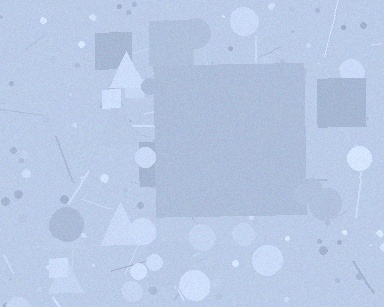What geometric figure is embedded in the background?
A square is embedded in the background.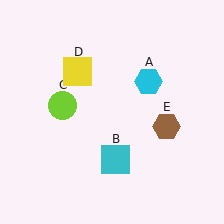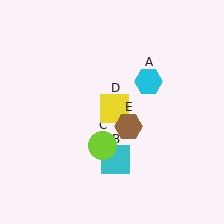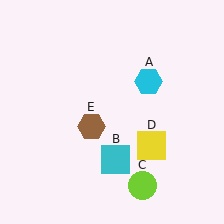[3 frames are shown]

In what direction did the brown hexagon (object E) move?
The brown hexagon (object E) moved left.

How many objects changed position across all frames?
3 objects changed position: lime circle (object C), yellow square (object D), brown hexagon (object E).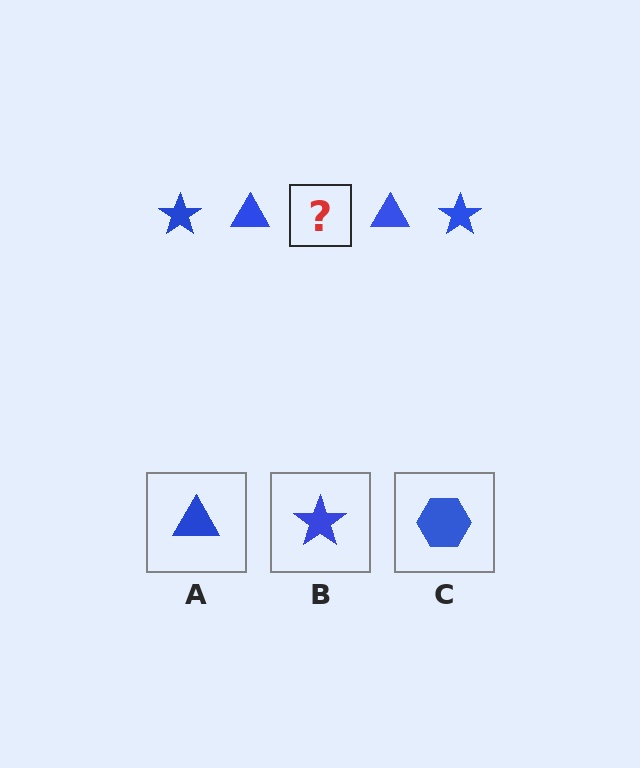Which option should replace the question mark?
Option B.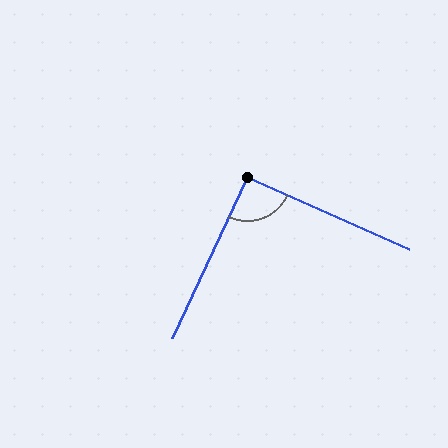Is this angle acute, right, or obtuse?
It is approximately a right angle.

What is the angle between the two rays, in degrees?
Approximately 91 degrees.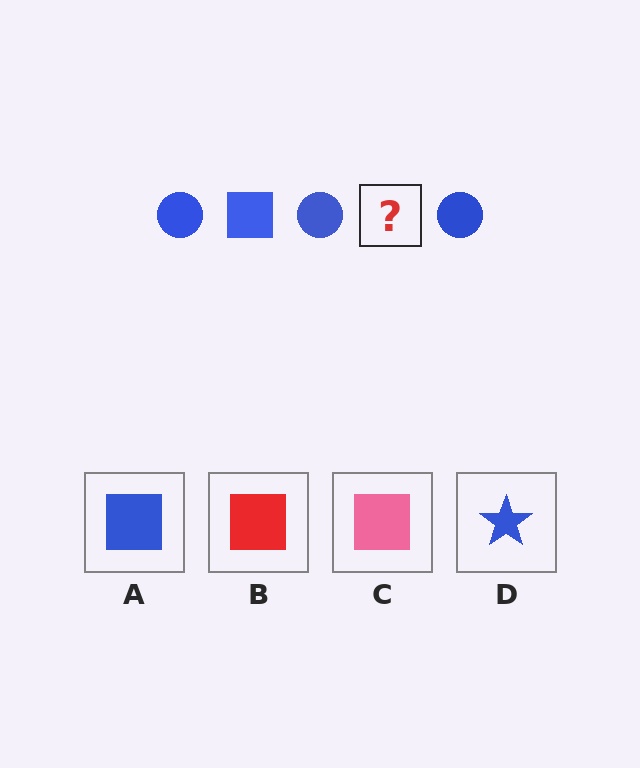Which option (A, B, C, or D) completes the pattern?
A.